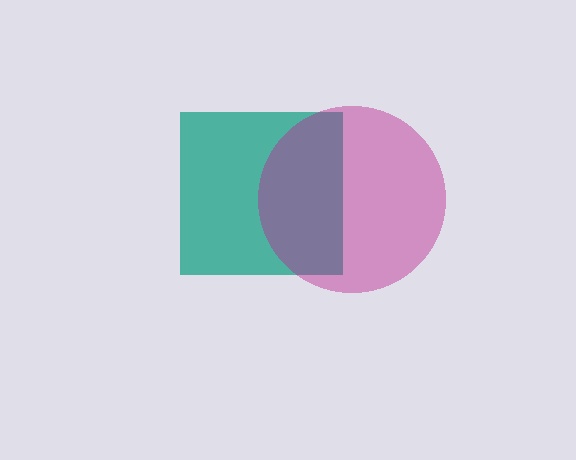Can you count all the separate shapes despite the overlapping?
Yes, there are 2 separate shapes.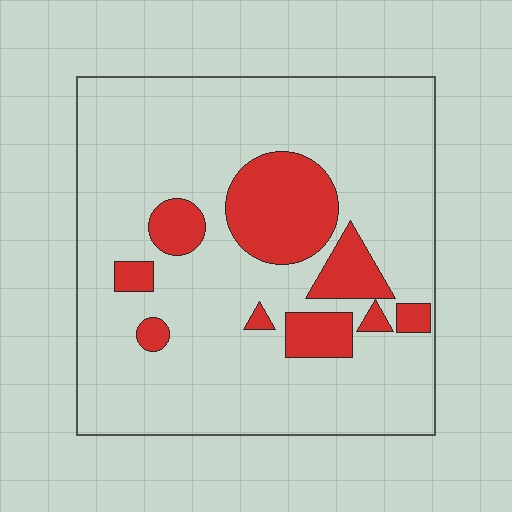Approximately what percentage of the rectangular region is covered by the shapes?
Approximately 20%.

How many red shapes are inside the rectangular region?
9.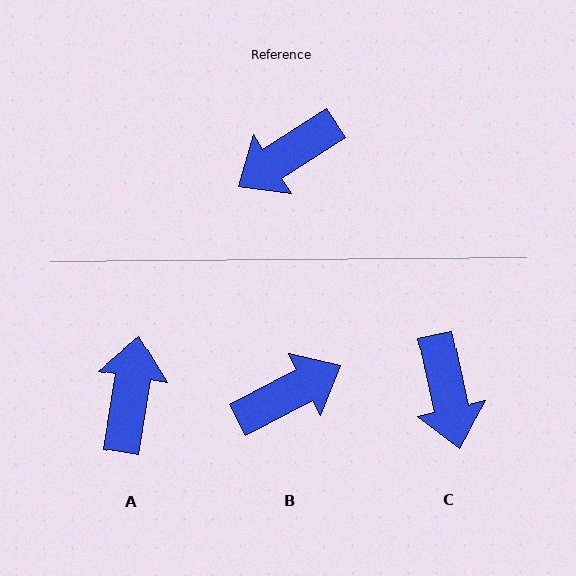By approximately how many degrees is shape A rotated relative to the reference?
Approximately 132 degrees clockwise.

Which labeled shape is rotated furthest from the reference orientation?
B, about 174 degrees away.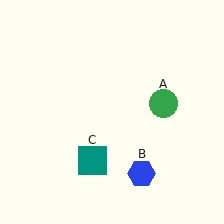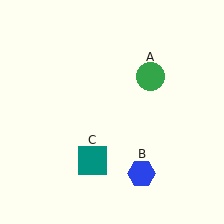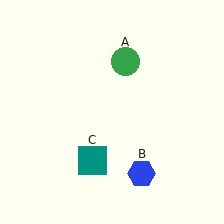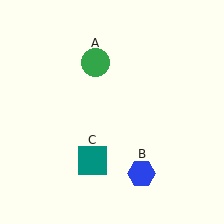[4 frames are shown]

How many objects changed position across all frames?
1 object changed position: green circle (object A).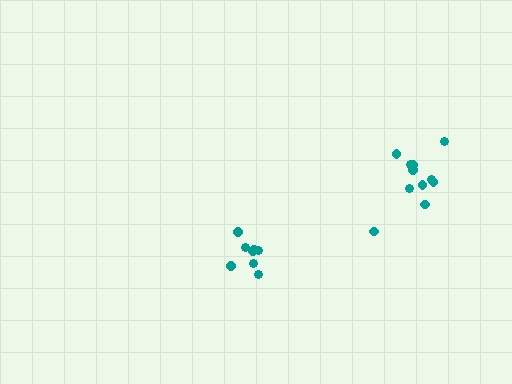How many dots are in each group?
Group 1: 8 dots, Group 2: 11 dots (19 total).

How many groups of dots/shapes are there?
There are 2 groups.